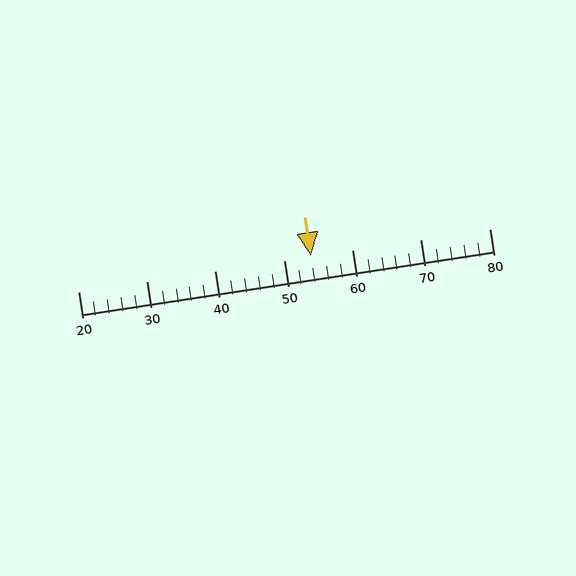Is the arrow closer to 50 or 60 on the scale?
The arrow is closer to 50.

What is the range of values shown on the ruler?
The ruler shows values from 20 to 80.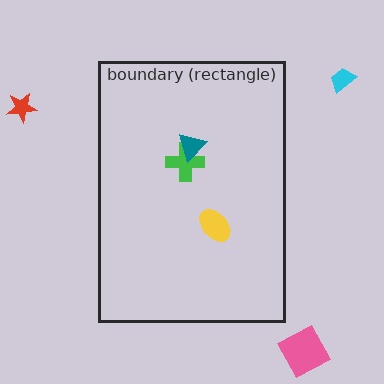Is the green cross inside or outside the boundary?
Inside.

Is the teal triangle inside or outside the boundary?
Inside.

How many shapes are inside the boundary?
3 inside, 3 outside.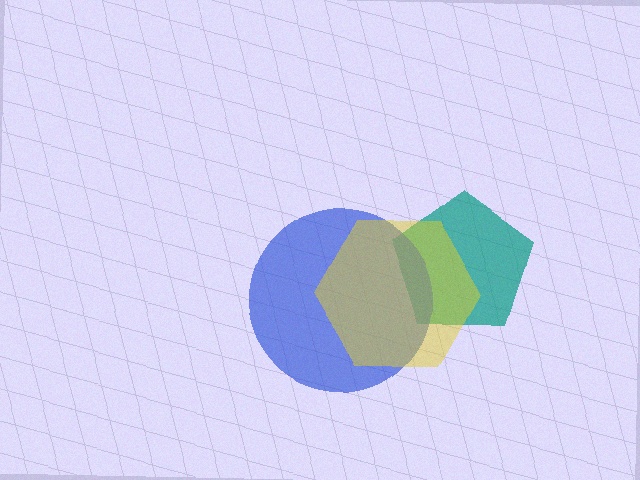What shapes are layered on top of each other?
The layered shapes are: a teal pentagon, a blue circle, a yellow hexagon.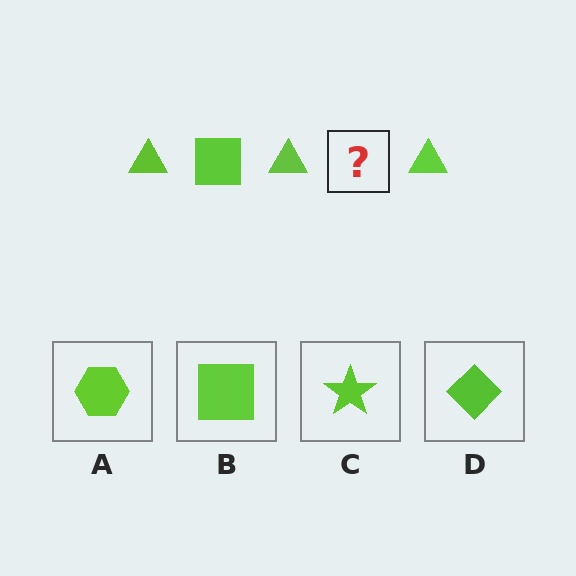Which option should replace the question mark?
Option B.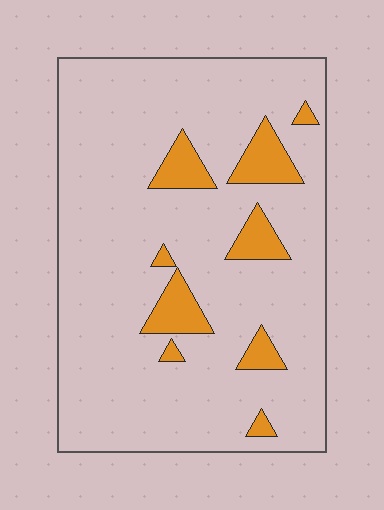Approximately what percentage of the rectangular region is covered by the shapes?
Approximately 10%.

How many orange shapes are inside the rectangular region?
9.